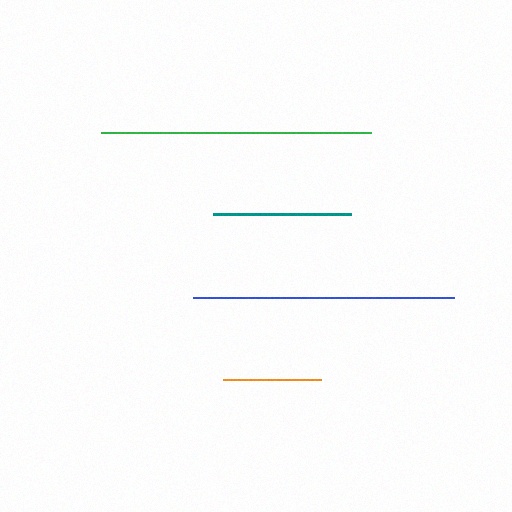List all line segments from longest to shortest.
From longest to shortest: green, blue, teal, orange.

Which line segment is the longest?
The green line is the longest at approximately 270 pixels.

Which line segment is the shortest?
The orange line is the shortest at approximately 97 pixels.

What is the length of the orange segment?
The orange segment is approximately 97 pixels long.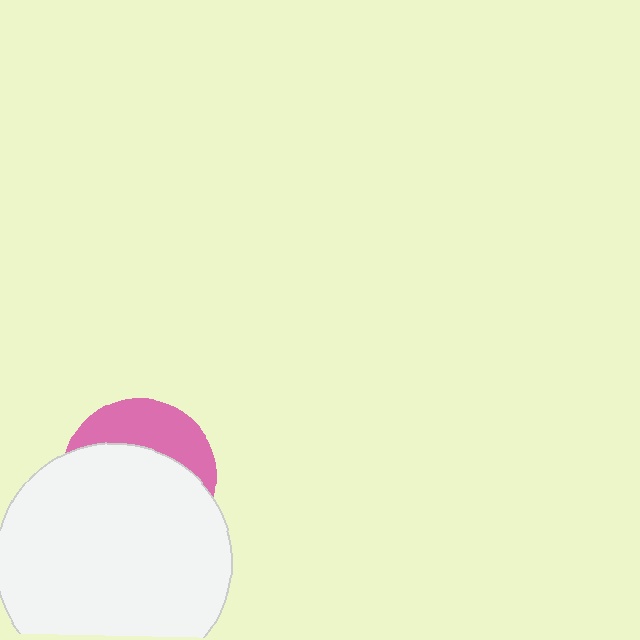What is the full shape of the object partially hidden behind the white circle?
The partially hidden object is a pink circle.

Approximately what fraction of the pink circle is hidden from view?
Roughly 67% of the pink circle is hidden behind the white circle.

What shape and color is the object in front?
The object in front is a white circle.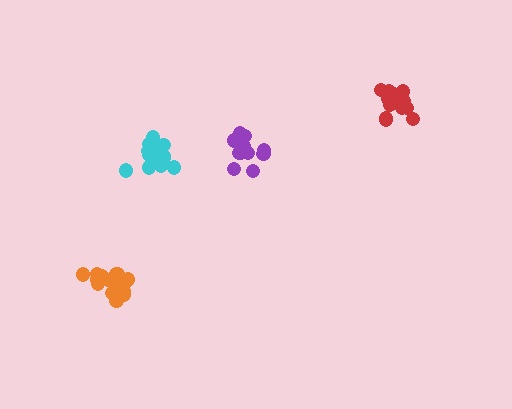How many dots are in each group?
Group 1: 15 dots, Group 2: 16 dots, Group 3: 17 dots, Group 4: 12 dots (60 total).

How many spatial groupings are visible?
There are 4 spatial groupings.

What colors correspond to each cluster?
The clusters are colored: cyan, red, orange, purple.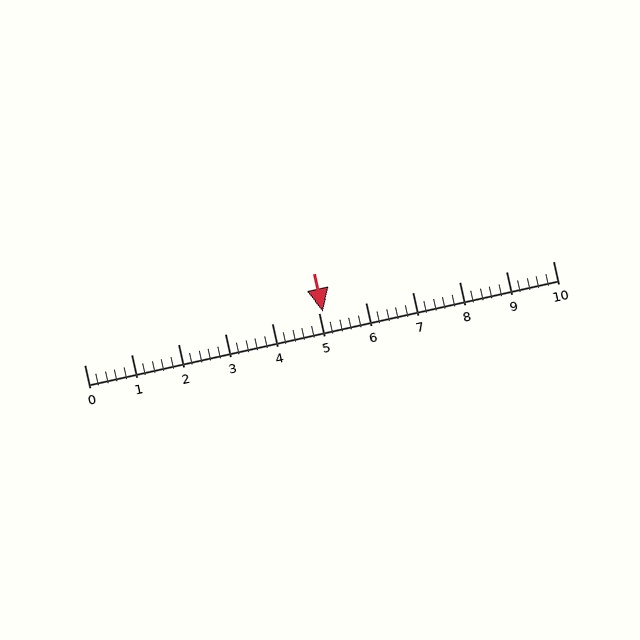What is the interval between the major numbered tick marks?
The major tick marks are spaced 1 units apart.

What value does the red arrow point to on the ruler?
The red arrow points to approximately 5.1.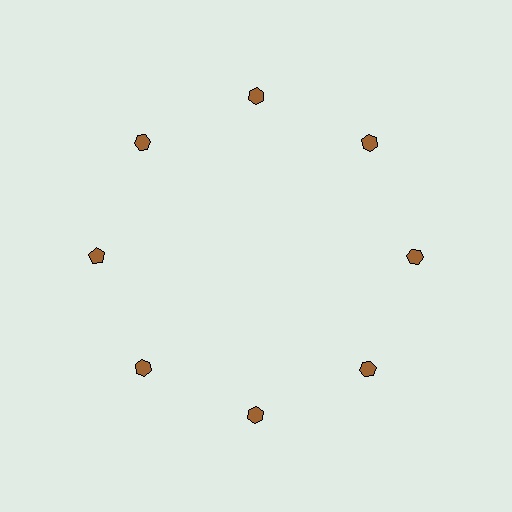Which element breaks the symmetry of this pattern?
The brown pentagon at roughly the 9 o'clock position breaks the symmetry. All other shapes are brown hexagons.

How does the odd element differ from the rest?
It has a different shape: pentagon instead of hexagon.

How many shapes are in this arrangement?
There are 8 shapes arranged in a ring pattern.